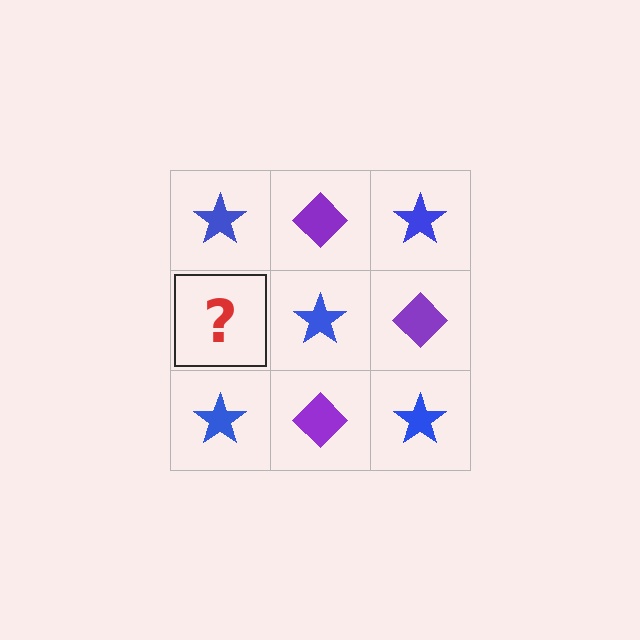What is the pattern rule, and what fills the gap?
The rule is that it alternates blue star and purple diamond in a checkerboard pattern. The gap should be filled with a purple diamond.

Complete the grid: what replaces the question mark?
The question mark should be replaced with a purple diamond.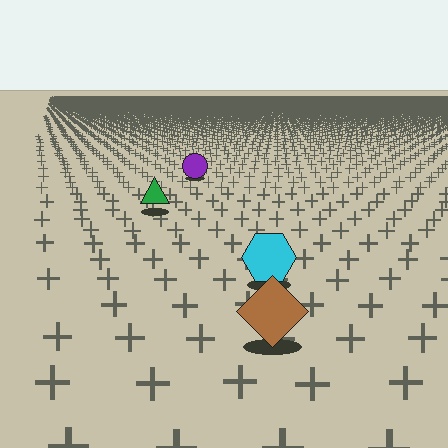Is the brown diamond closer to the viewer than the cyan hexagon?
Yes. The brown diamond is closer — you can tell from the texture gradient: the ground texture is coarser near it.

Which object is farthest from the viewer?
The purple circle is farthest from the viewer. It appears smaller and the ground texture around it is denser.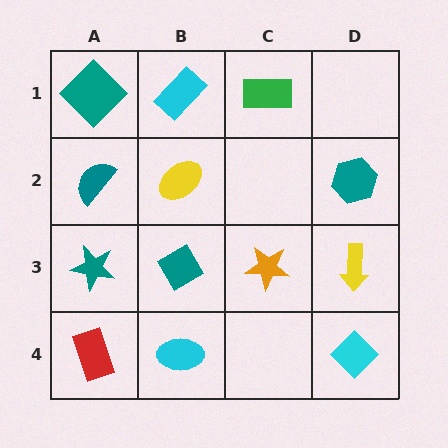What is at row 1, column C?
A green rectangle.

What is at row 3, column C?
An orange star.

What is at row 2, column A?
A teal semicircle.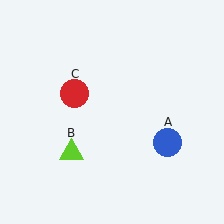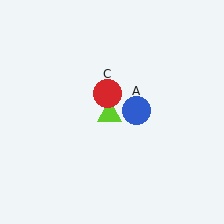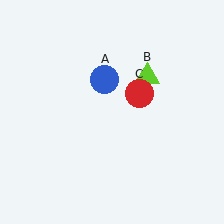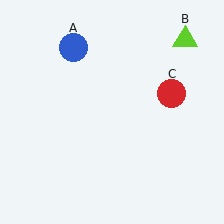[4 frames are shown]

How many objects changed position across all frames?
3 objects changed position: blue circle (object A), lime triangle (object B), red circle (object C).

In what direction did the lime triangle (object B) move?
The lime triangle (object B) moved up and to the right.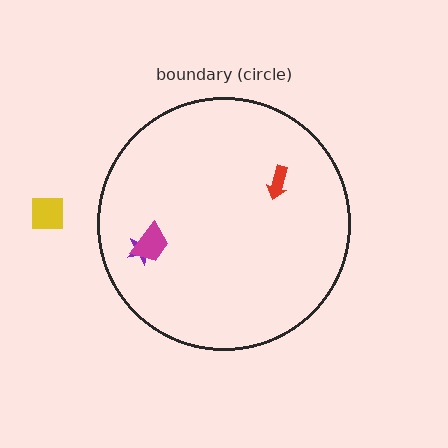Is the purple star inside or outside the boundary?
Inside.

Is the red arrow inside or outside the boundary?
Inside.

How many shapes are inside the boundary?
3 inside, 1 outside.